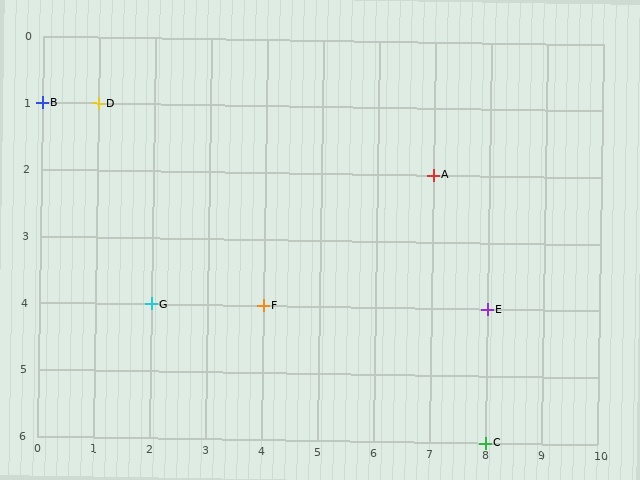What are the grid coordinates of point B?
Point B is at grid coordinates (0, 1).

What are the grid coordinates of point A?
Point A is at grid coordinates (7, 2).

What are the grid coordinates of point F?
Point F is at grid coordinates (4, 4).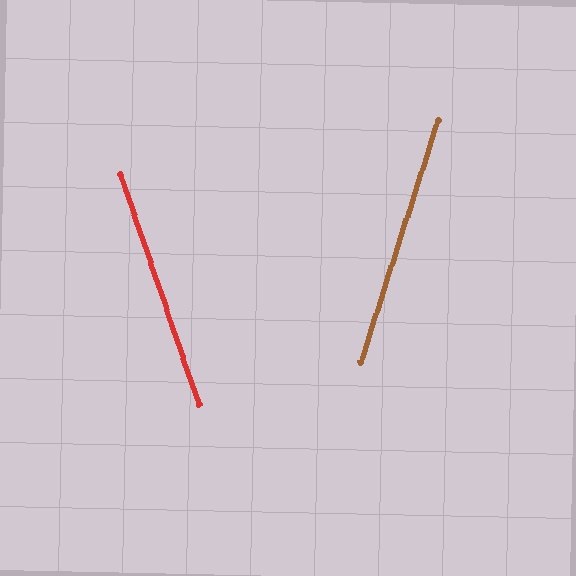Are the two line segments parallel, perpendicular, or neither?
Neither parallel nor perpendicular — they differ by about 37°.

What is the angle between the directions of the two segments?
Approximately 37 degrees.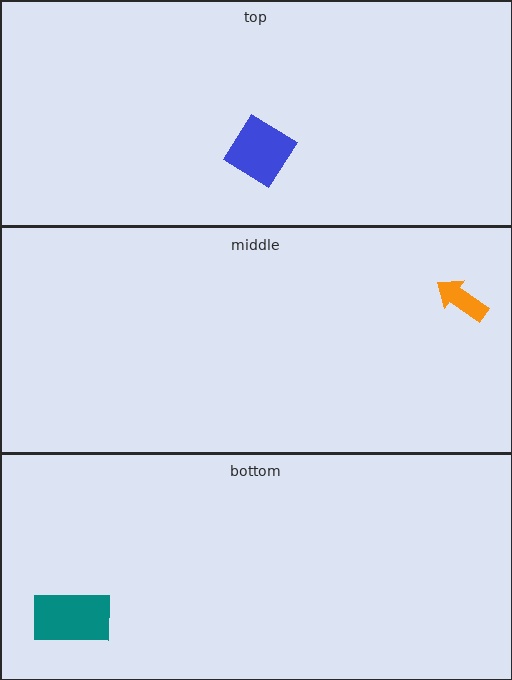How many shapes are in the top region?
1.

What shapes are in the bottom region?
The teal rectangle.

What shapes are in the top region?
The blue diamond.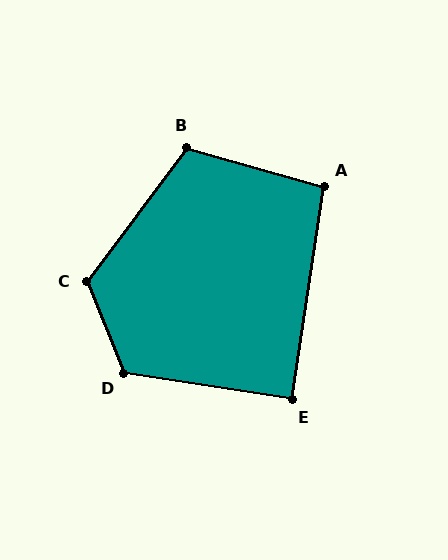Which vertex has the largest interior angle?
C, at approximately 121 degrees.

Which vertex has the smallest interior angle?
E, at approximately 90 degrees.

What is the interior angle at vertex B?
Approximately 111 degrees (obtuse).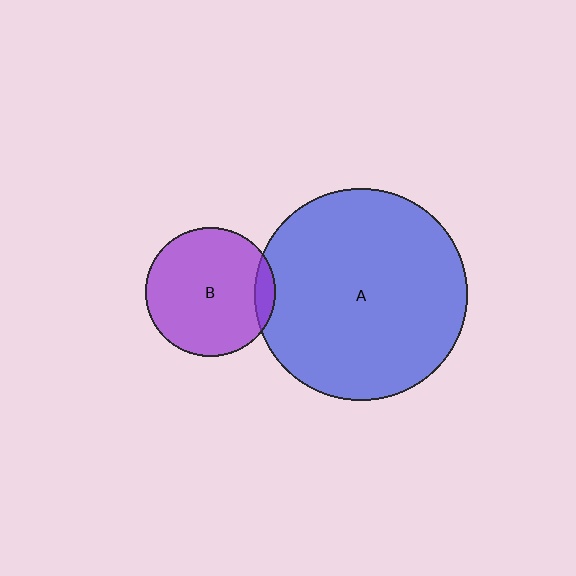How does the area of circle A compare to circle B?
Approximately 2.7 times.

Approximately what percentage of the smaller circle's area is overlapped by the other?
Approximately 10%.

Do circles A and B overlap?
Yes.